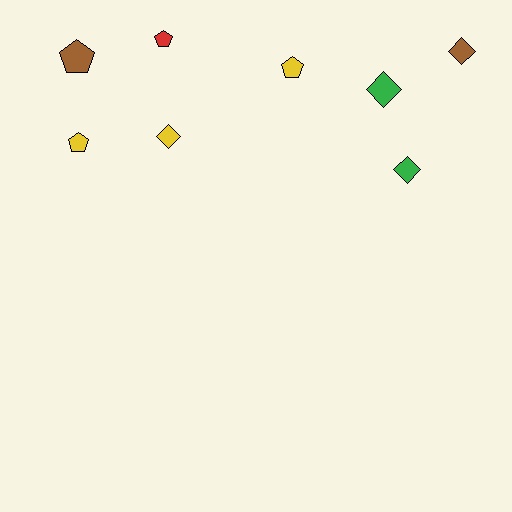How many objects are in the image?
There are 8 objects.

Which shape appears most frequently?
Diamond, with 4 objects.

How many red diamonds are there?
There are no red diamonds.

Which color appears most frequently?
Yellow, with 3 objects.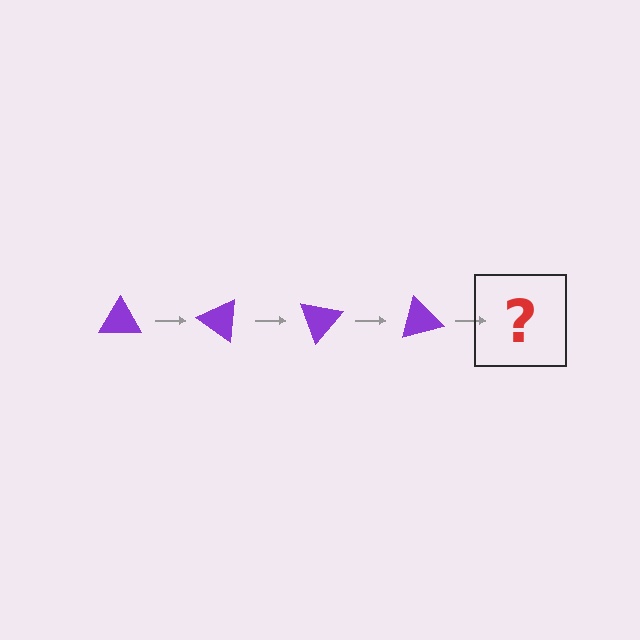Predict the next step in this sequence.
The next step is a purple triangle rotated 140 degrees.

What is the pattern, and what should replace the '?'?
The pattern is that the triangle rotates 35 degrees each step. The '?' should be a purple triangle rotated 140 degrees.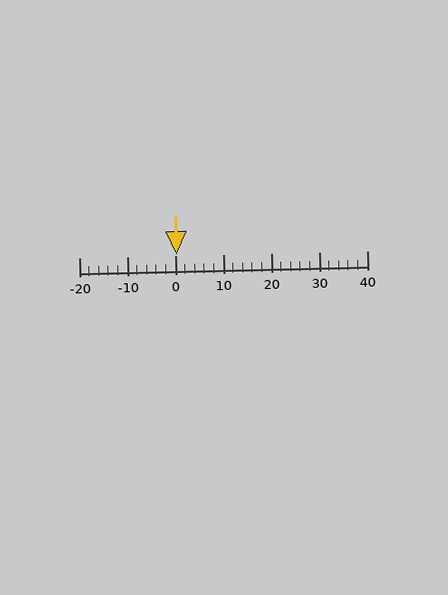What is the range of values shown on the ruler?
The ruler shows values from -20 to 40.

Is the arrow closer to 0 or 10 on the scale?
The arrow is closer to 0.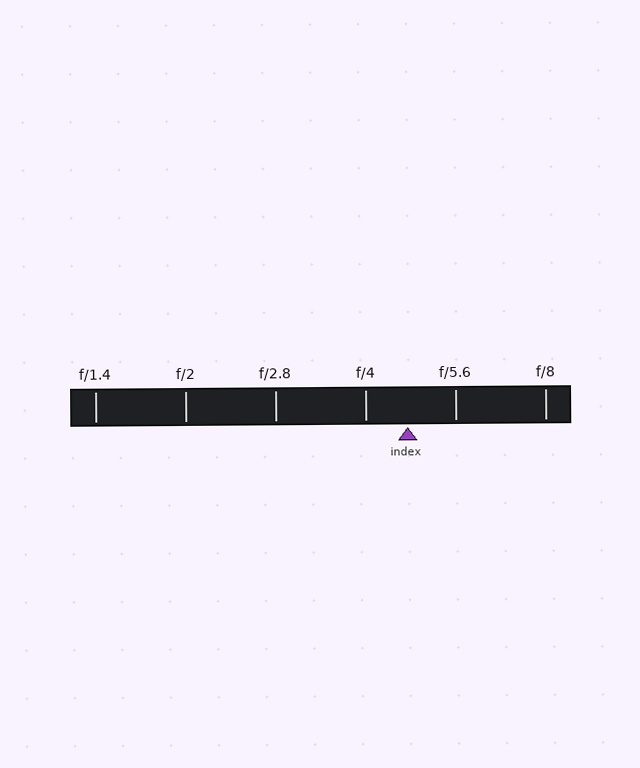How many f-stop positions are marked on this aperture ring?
There are 6 f-stop positions marked.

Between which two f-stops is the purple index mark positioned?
The index mark is between f/4 and f/5.6.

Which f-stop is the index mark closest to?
The index mark is closest to f/4.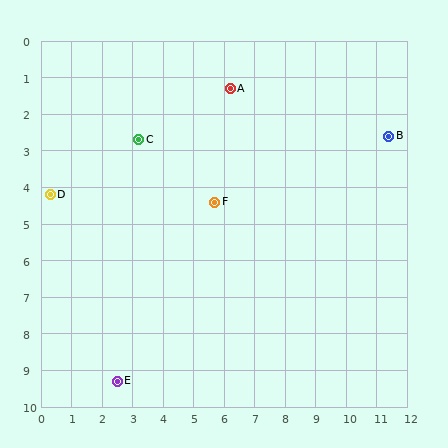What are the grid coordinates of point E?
Point E is at approximately (2.5, 9.3).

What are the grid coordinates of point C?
Point C is at approximately (3.2, 2.7).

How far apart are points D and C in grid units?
Points D and C are about 3.3 grid units apart.